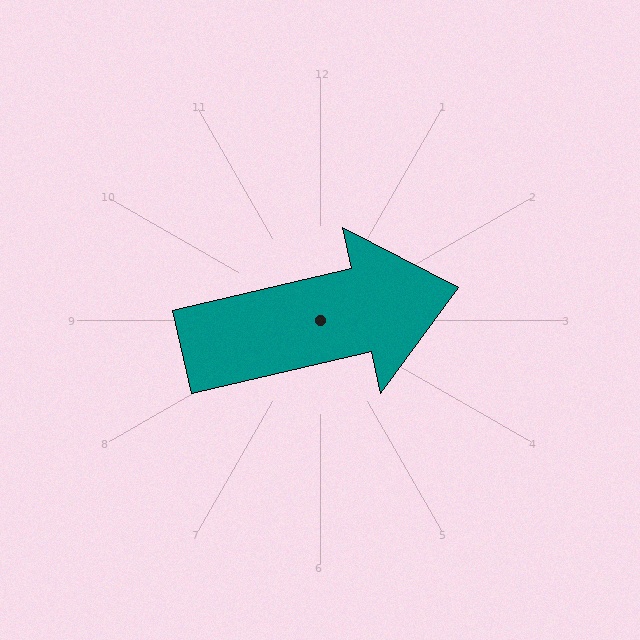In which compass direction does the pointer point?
East.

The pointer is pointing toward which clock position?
Roughly 3 o'clock.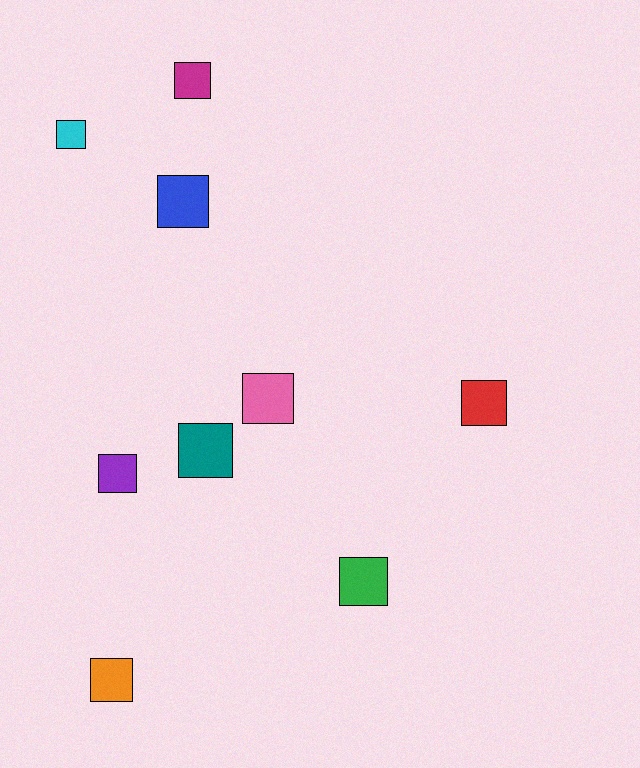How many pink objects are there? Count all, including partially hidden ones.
There is 1 pink object.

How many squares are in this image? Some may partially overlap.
There are 9 squares.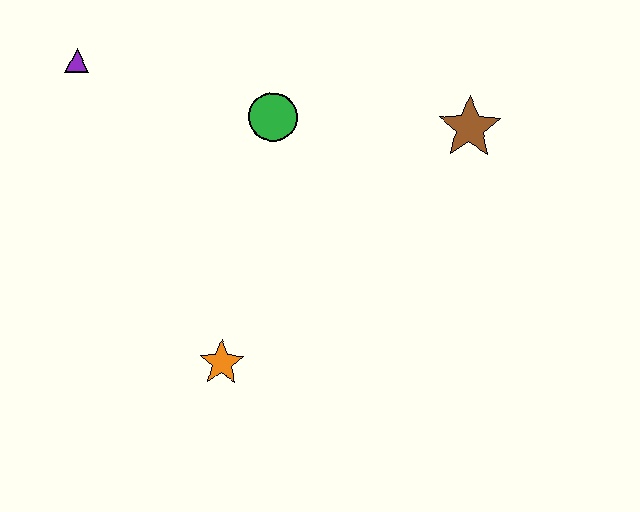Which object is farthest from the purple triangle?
The brown star is farthest from the purple triangle.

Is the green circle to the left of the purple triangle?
No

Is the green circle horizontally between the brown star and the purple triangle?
Yes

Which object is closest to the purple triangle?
The green circle is closest to the purple triangle.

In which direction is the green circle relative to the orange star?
The green circle is above the orange star.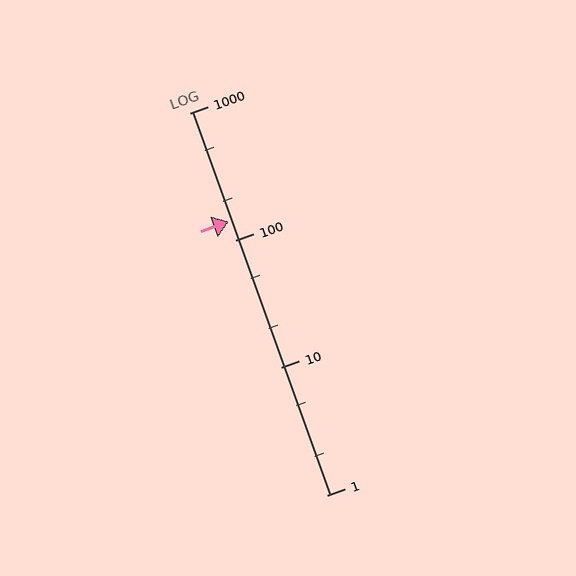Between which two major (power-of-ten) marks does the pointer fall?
The pointer is between 100 and 1000.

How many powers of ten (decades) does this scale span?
The scale spans 3 decades, from 1 to 1000.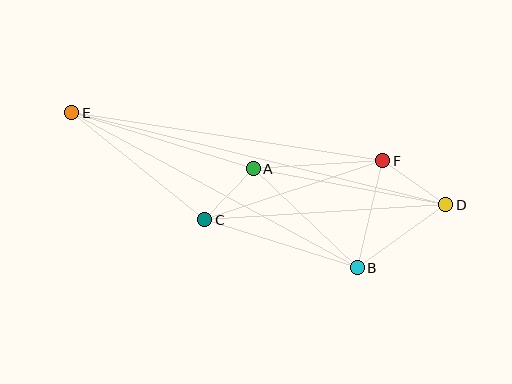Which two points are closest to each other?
Points A and C are closest to each other.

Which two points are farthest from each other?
Points D and E are farthest from each other.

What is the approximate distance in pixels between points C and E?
The distance between C and E is approximately 171 pixels.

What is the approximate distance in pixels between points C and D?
The distance between C and D is approximately 241 pixels.